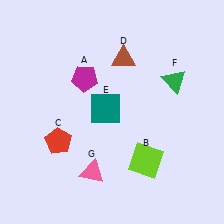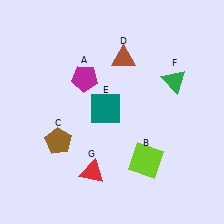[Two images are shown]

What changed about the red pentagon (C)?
In Image 1, C is red. In Image 2, it changed to brown.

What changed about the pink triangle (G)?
In Image 1, G is pink. In Image 2, it changed to red.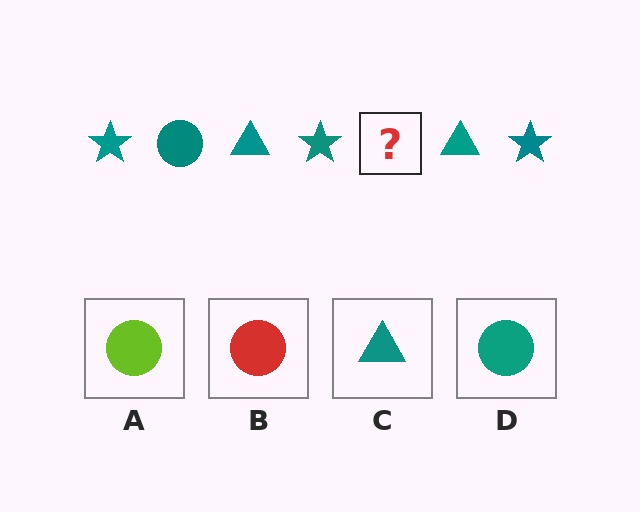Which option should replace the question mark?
Option D.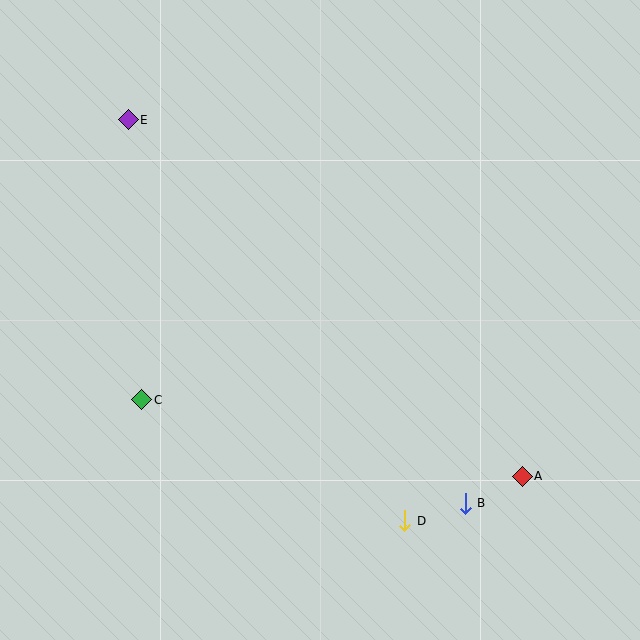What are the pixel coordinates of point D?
Point D is at (405, 521).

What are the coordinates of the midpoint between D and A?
The midpoint between D and A is at (464, 498).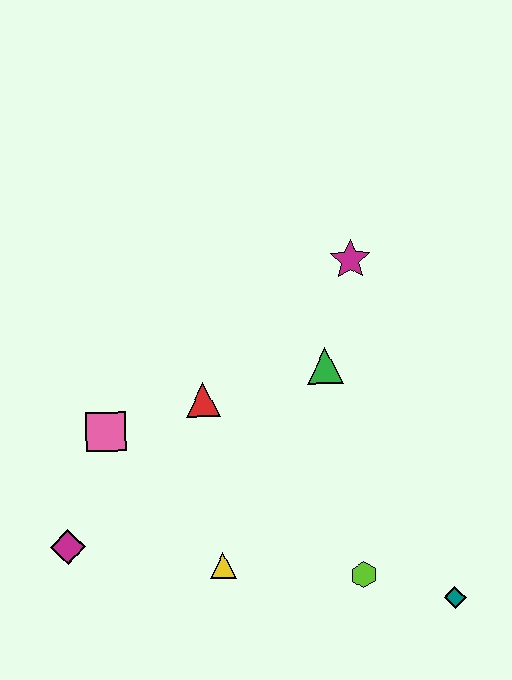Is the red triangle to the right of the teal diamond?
No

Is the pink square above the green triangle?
No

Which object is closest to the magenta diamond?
The pink square is closest to the magenta diamond.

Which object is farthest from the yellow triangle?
The magenta star is farthest from the yellow triangle.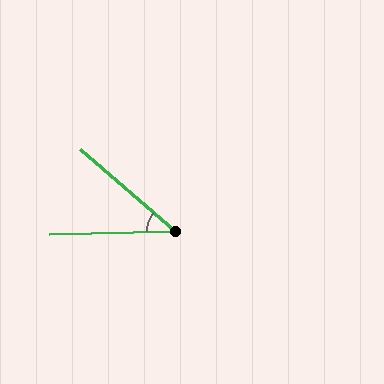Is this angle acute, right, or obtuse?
It is acute.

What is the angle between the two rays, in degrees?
Approximately 43 degrees.